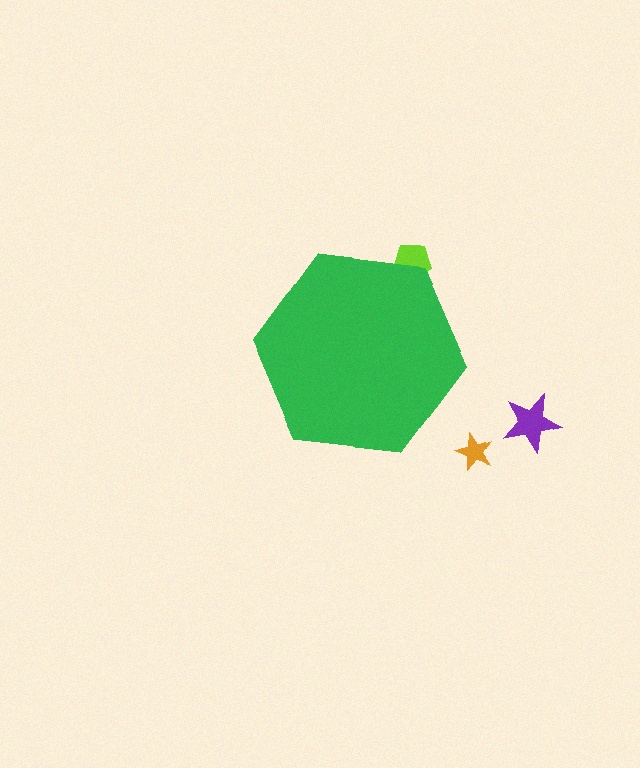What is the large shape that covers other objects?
A green hexagon.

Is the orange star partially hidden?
No, the orange star is fully visible.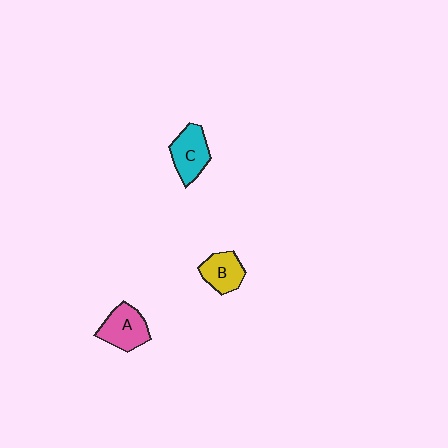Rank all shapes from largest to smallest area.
From largest to smallest: A (pink), C (cyan), B (yellow).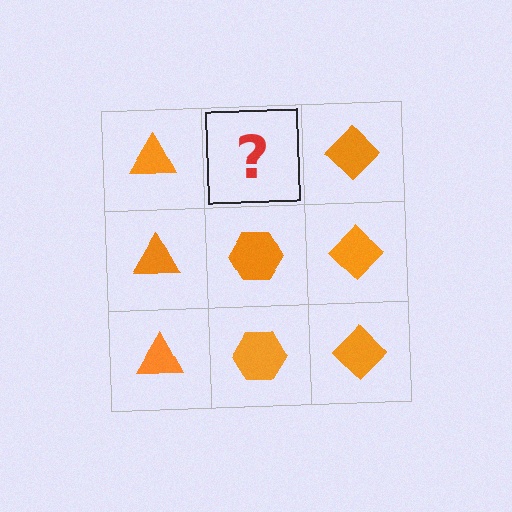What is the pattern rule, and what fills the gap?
The rule is that each column has a consistent shape. The gap should be filled with an orange hexagon.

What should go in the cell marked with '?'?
The missing cell should contain an orange hexagon.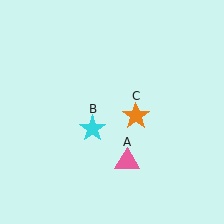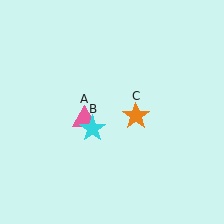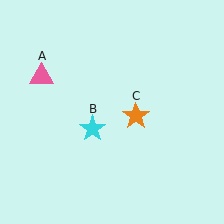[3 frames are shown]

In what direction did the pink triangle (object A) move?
The pink triangle (object A) moved up and to the left.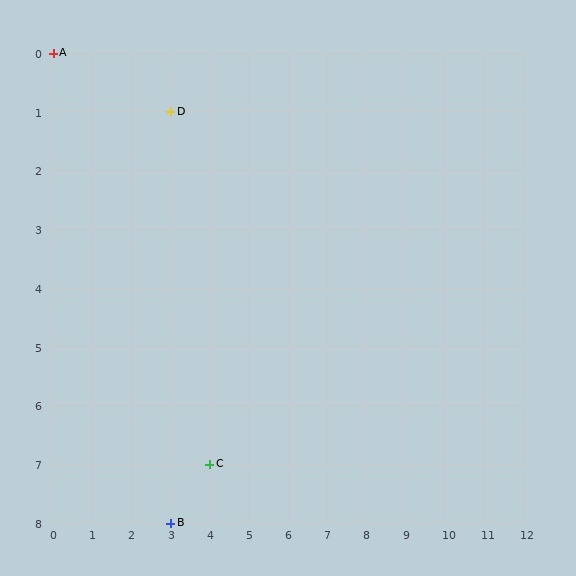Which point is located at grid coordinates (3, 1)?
Point D is at (3, 1).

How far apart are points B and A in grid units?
Points B and A are 3 columns and 8 rows apart (about 8.5 grid units diagonally).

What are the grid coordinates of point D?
Point D is at grid coordinates (3, 1).